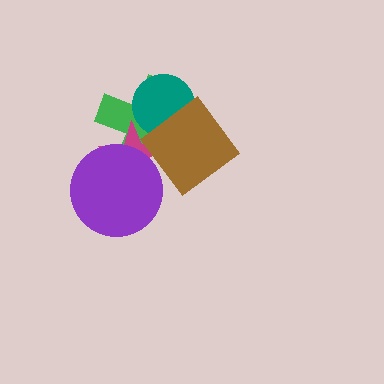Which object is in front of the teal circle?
The brown diamond is in front of the teal circle.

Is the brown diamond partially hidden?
No, no other shape covers it.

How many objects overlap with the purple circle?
2 objects overlap with the purple circle.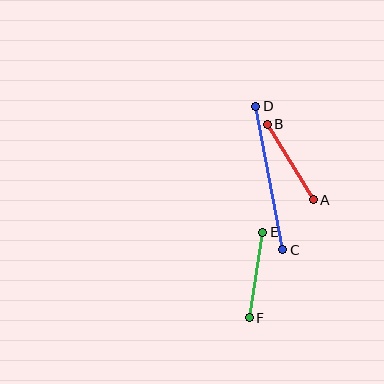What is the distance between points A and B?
The distance is approximately 89 pixels.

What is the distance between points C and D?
The distance is approximately 146 pixels.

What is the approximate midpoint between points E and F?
The midpoint is at approximately (256, 275) pixels.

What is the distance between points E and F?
The distance is approximately 87 pixels.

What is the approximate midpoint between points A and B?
The midpoint is at approximately (290, 162) pixels.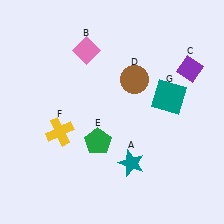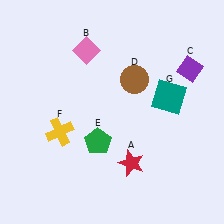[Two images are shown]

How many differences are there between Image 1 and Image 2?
There is 1 difference between the two images.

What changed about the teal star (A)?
In Image 1, A is teal. In Image 2, it changed to red.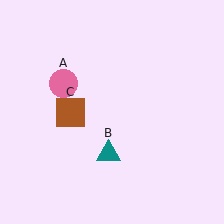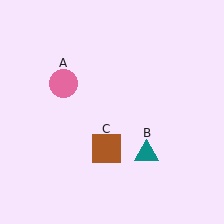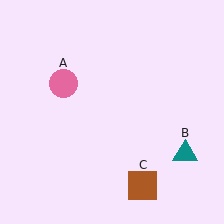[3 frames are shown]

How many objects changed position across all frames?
2 objects changed position: teal triangle (object B), brown square (object C).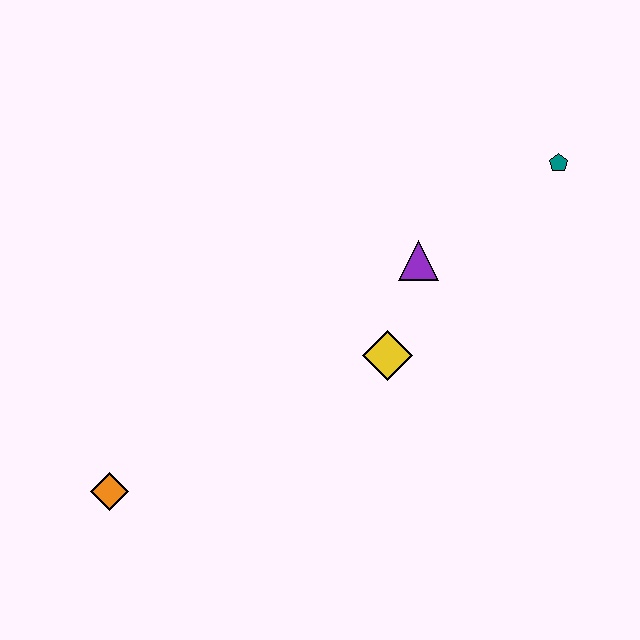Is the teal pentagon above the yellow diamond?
Yes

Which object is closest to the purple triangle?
The yellow diamond is closest to the purple triangle.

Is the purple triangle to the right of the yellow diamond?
Yes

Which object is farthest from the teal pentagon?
The orange diamond is farthest from the teal pentagon.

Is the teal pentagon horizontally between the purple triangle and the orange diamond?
No